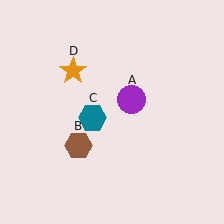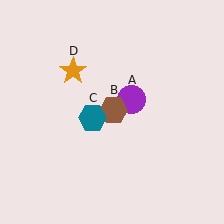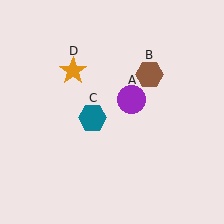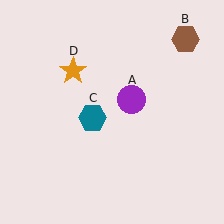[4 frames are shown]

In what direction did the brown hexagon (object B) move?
The brown hexagon (object B) moved up and to the right.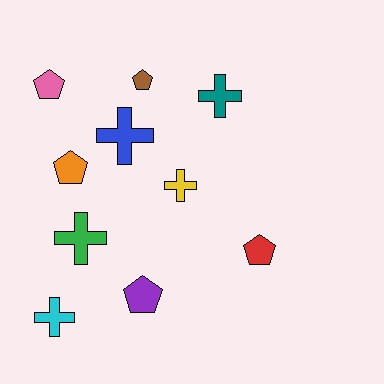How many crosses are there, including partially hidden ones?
There are 5 crosses.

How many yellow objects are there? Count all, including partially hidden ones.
There is 1 yellow object.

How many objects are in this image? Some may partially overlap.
There are 10 objects.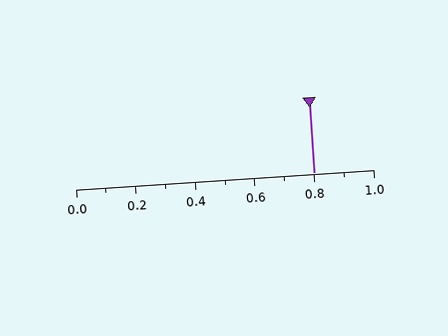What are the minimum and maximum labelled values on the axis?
The axis runs from 0.0 to 1.0.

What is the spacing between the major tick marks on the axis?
The major ticks are spaced 0.2 apart.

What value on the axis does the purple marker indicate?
The marker indicates approximately 0.8.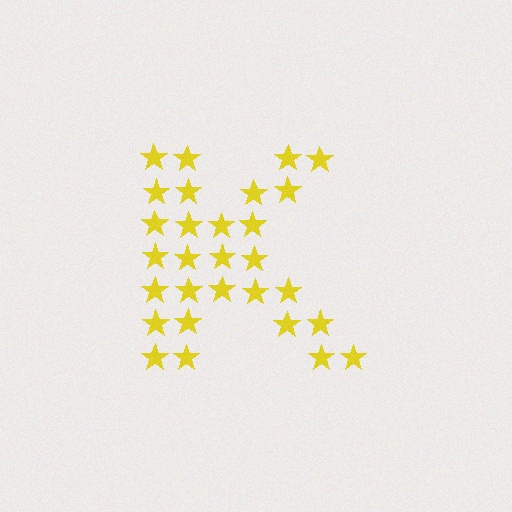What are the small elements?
The small elements are stars.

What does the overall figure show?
The overall figure shows the letter K.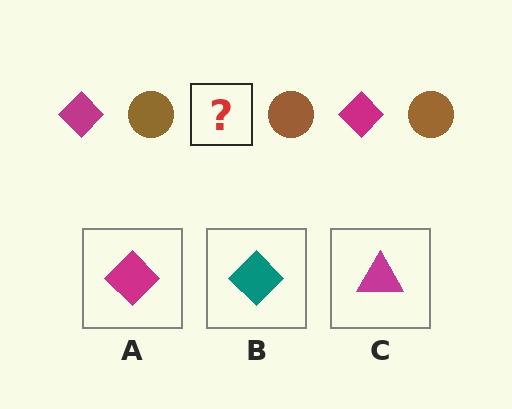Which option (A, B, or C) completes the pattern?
A.